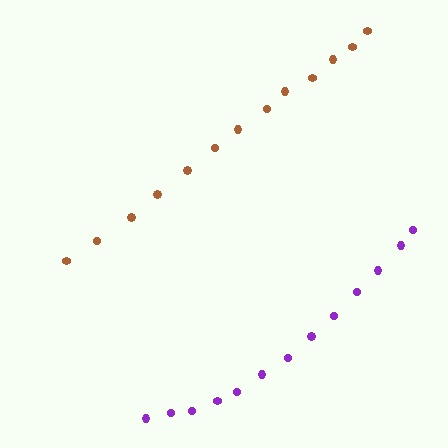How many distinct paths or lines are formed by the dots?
There are 2 distinct paths.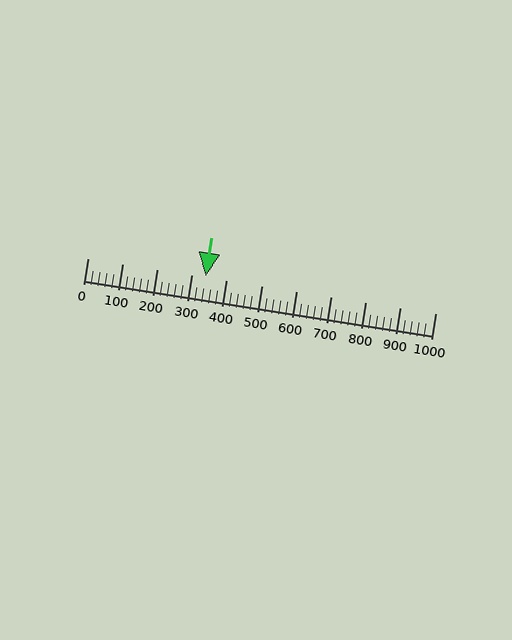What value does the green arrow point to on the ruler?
The green arrow points to approximately 340.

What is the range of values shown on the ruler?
The ruler shows values from 0 to 1000.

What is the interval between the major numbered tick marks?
The major tick marks are spaced 100 units apart.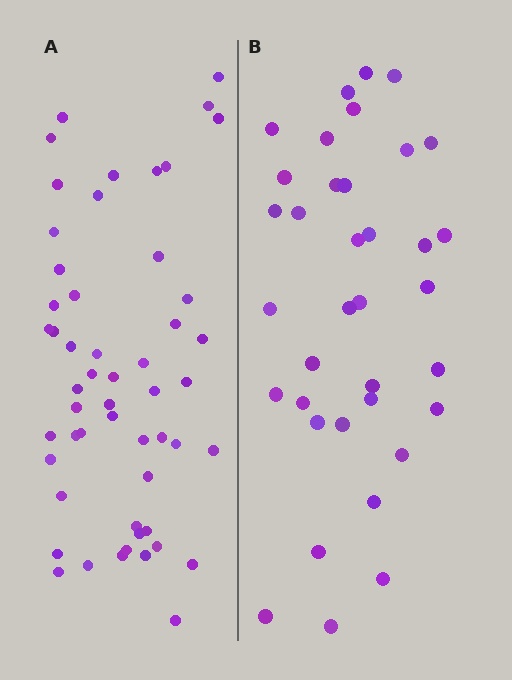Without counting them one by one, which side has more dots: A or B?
Region A (the left region) has more dots.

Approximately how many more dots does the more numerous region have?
Region A has approximately 15 more dots than region B.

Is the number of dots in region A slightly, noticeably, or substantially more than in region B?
Region A has substantially more. The ratio is roughly 1.5 to 1.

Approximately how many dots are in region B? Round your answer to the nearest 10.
About 40 dots. (The exact count is 36, which rounds to 40.)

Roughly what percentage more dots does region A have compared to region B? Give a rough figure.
About 45% more.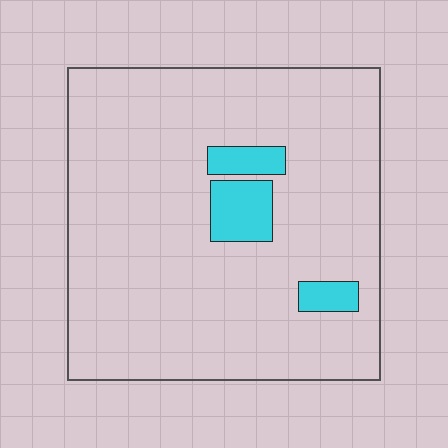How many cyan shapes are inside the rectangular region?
3.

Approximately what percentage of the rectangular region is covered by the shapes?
Approximately 10%.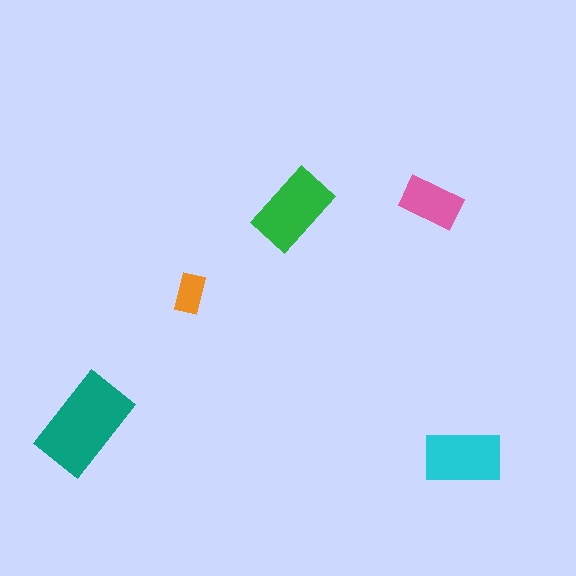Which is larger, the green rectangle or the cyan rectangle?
The green one.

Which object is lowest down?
The cyan rectangle is bottommost.